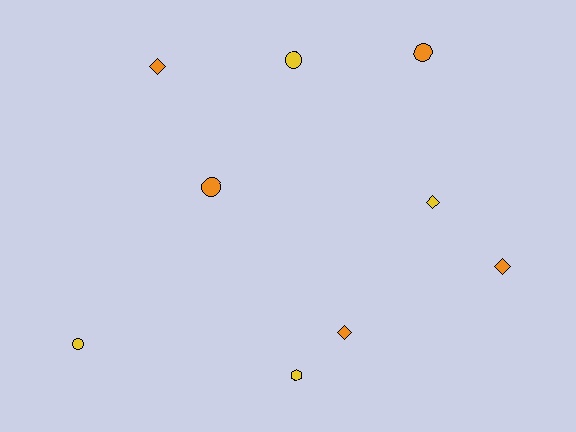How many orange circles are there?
There are 2 orange circles.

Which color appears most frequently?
Orange, with 5 objects.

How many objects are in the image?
There are 9 objects.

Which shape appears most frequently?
Circle, with 4 objects.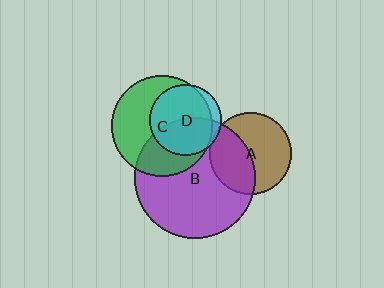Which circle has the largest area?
Circle B (purple).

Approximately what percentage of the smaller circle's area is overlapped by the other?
Approximately 45%.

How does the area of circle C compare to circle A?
Approximately 1.5 times.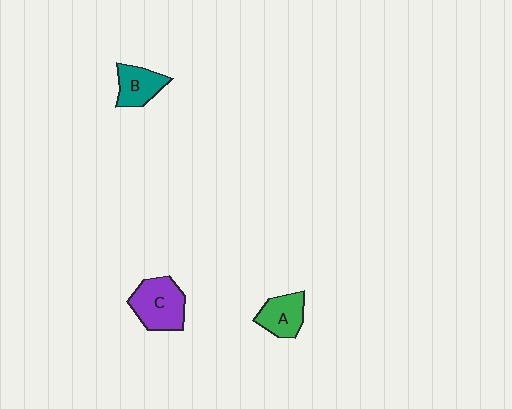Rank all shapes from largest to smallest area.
From largest to smallest: C (purple), A (green), B (teal).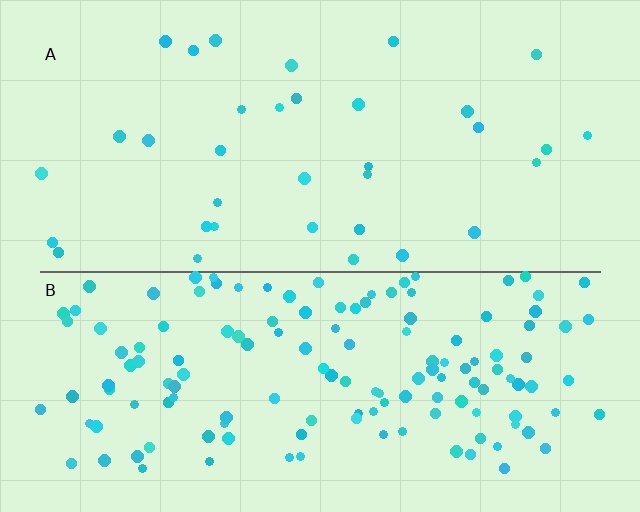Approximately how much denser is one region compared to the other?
Approximately 4.2× — region B over region A.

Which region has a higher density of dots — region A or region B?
B (the bottom).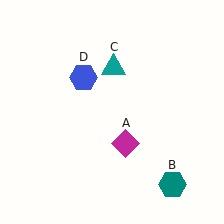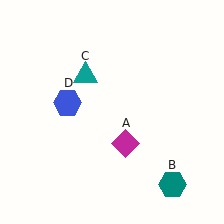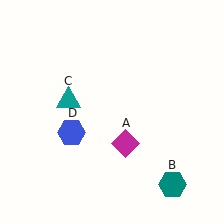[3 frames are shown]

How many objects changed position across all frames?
2 objects changed position: teal triangle (object C), blue hexagon (object D).